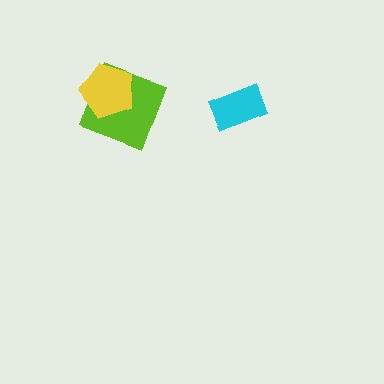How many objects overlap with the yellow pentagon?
1 object overlaps with the yellow pentagon.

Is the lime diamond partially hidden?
Yes, it is partially covered by another shape.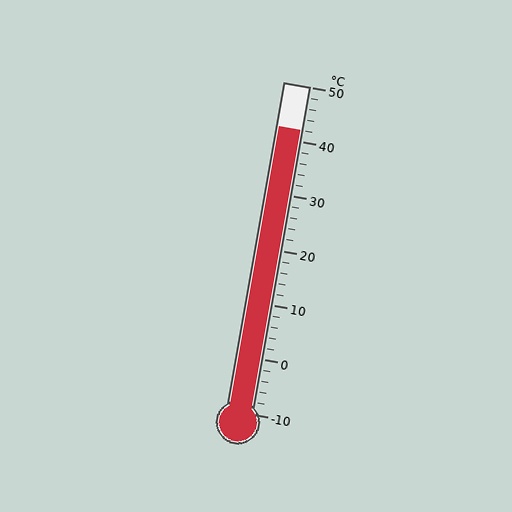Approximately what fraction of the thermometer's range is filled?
The thermometer is filled to approximately 85% of its range.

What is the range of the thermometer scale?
The thermometer scale ranges from -10°C to 50°C.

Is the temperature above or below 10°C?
The temperature is above 10°C.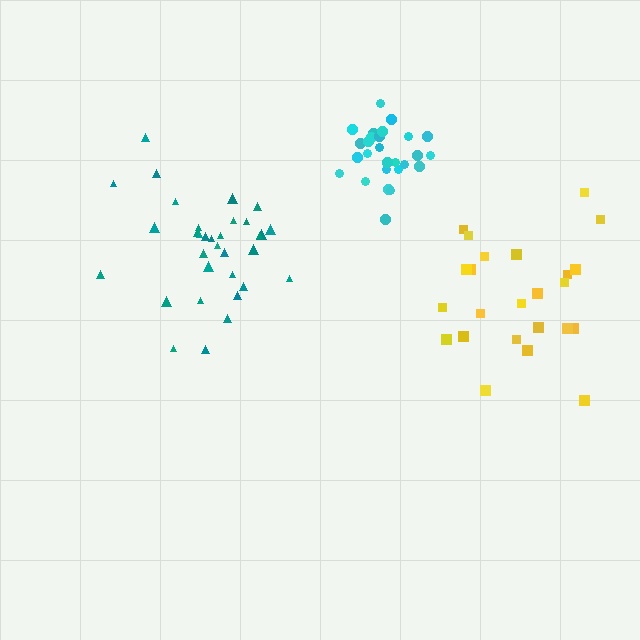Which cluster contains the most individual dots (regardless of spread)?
Teal (33).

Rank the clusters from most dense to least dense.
cyan, teal, yellow.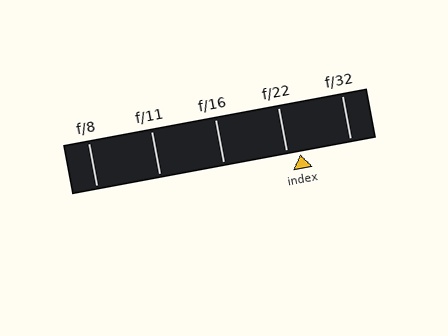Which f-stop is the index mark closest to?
The index mark is closest to f/22.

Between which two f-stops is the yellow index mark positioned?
The index mark is between f/22 and f/32.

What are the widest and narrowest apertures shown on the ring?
The widest aperture shown is f/8 and the narrowest is f/32.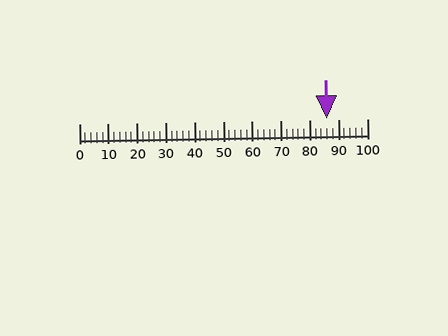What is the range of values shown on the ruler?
The ruler shows values from 0 to 100.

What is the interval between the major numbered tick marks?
The major tick marks are spaced 10 units apart.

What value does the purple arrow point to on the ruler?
The purple arrow points to approximately 86.